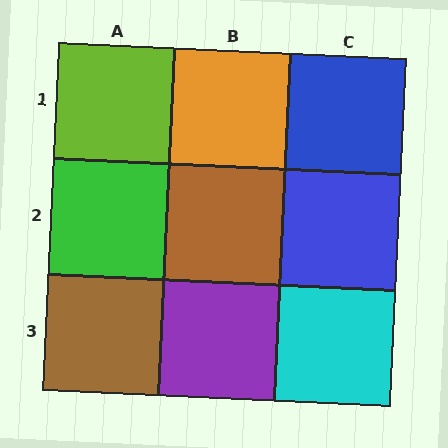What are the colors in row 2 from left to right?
Green, brown, blue.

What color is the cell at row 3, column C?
Cyan.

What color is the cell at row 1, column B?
Orange.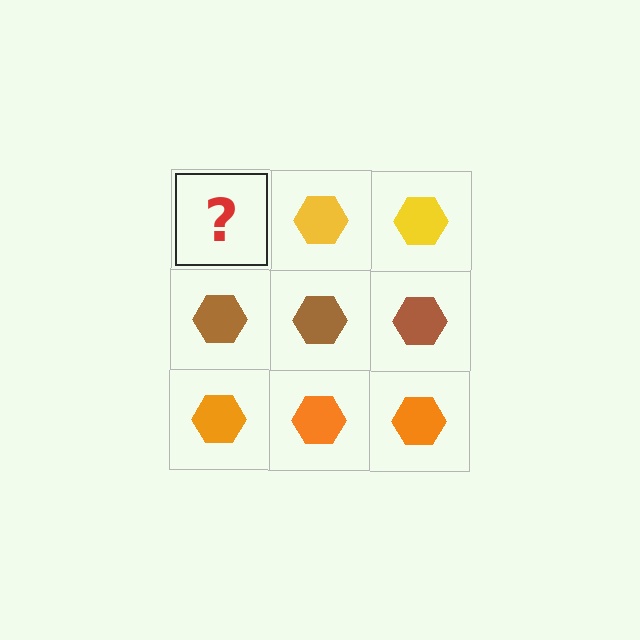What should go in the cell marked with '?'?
The missing cell should contain a yellow hexagon.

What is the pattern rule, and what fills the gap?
The rule is that each row has a consistent color. The gap should be filled with a yellow hexagon.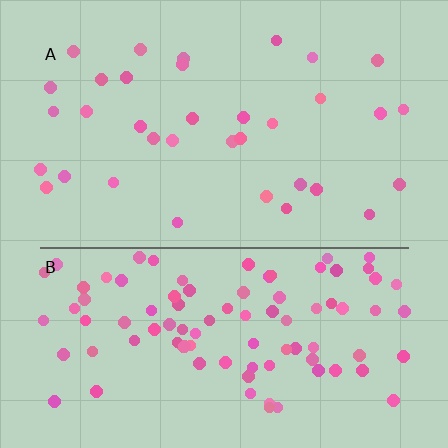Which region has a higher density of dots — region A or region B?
B (the bottom).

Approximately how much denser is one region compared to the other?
Approximately 2.8× — region B over region A.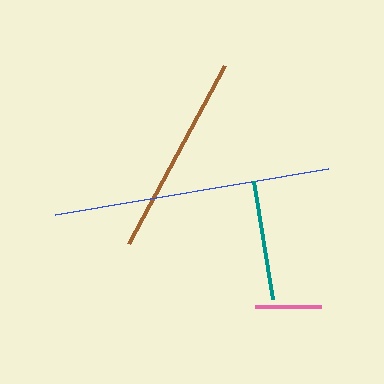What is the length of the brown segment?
The brown segment is approximately 202 pixels long.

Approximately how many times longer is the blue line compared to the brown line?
The blue line is approximately 1.4 times the length of the brown line.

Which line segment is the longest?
The blue line is the longest at approximately 277 pixels.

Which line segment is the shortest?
The pink line is the shortest at approximately 66 pixels.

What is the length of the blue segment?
The blue segment is approximately 277 pixels long.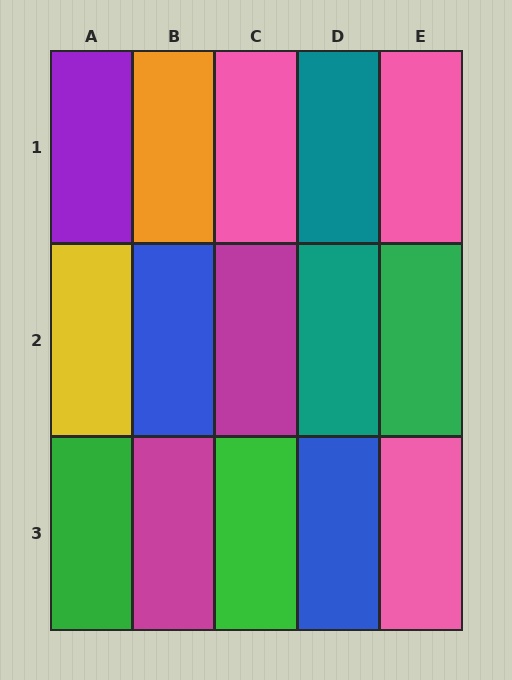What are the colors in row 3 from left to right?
Green, magenta, green, blue, pink.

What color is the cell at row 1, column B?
Orange.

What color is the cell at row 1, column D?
Teal.